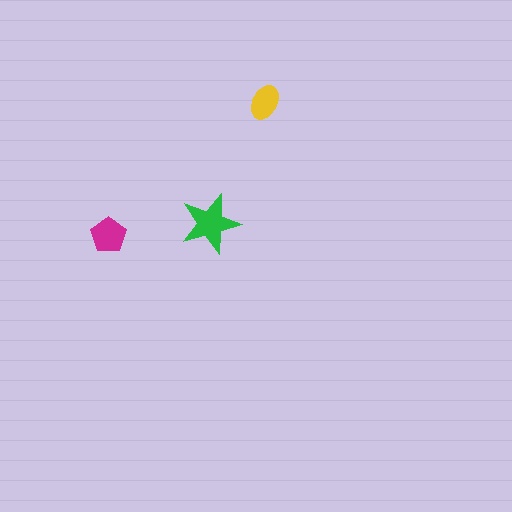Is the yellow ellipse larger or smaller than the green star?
Smaller.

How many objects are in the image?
There are 3 objects in the image.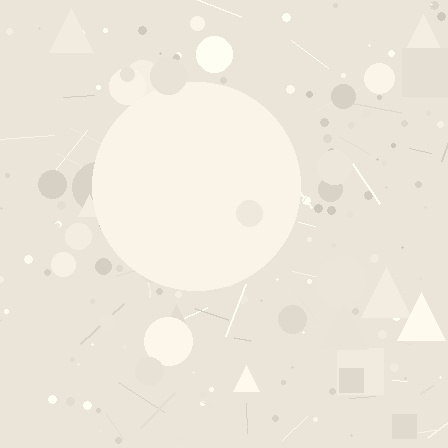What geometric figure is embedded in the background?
A circle is embedded in the background.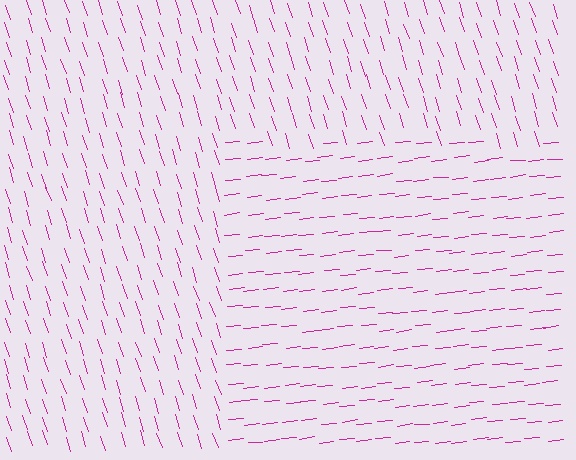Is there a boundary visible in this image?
Yes, there is a texture boundary formed by a change in line orientation.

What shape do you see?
I see a rectangle.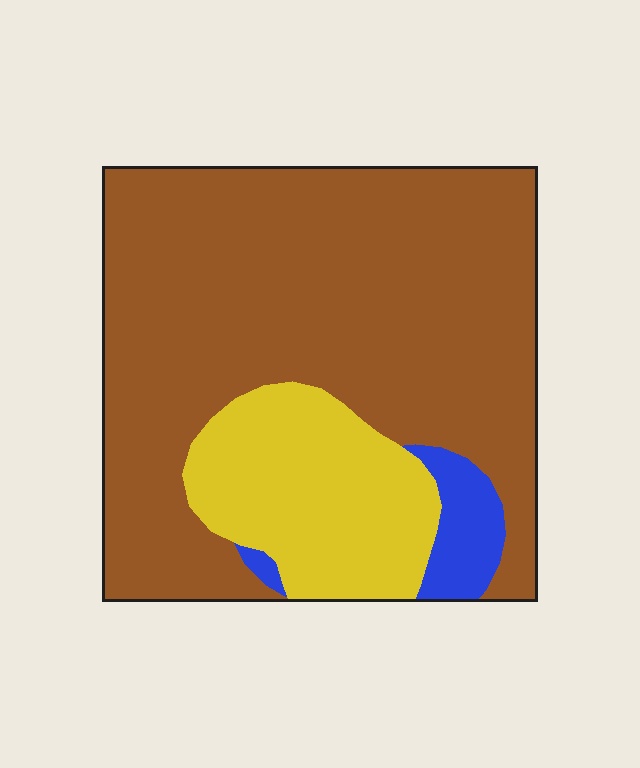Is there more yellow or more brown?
Brown.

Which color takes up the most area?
Brown, at roughly 75%.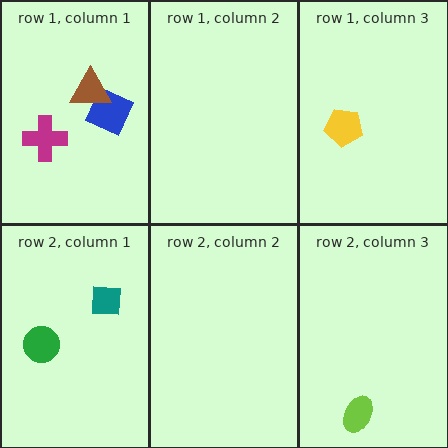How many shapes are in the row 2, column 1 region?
2.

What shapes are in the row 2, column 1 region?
The teal square, the green circle.